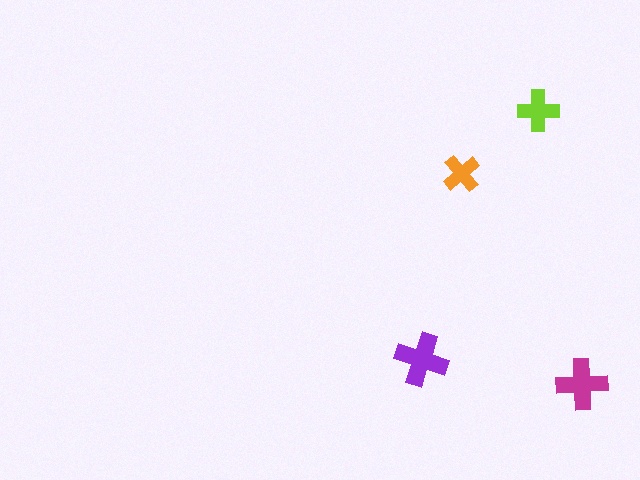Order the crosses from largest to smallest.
the purple one, the magenta one, the lime one, the orange one.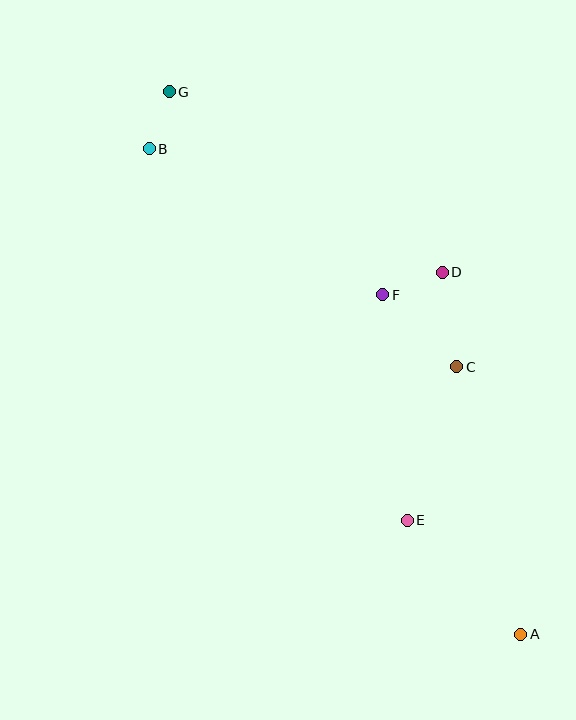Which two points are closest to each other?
Points B and G are closest to each other.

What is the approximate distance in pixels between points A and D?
The distance between A and D is approximately 370 pixels.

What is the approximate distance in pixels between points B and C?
The distance between B and C is approximately 377 pixels.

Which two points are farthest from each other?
Points A and G are farthest from each other.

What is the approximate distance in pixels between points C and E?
The distance between C and E is approximately 161 pixels.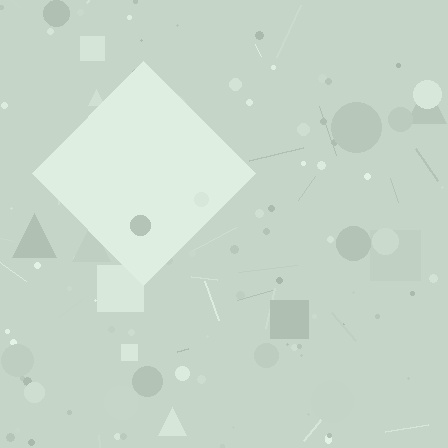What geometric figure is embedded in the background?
A diamond is embedded in the background.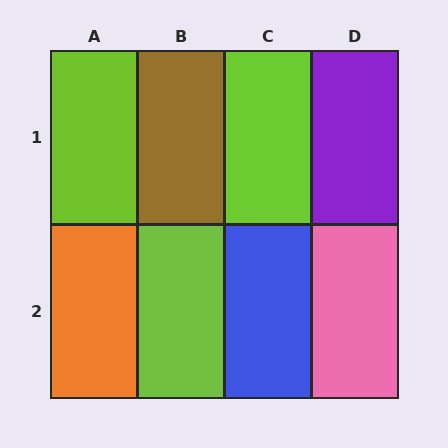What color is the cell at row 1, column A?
Lime.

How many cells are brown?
1 cell is brown.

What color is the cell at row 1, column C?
Lime.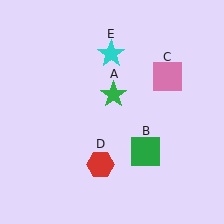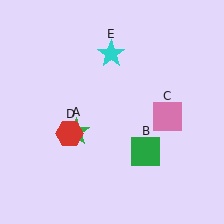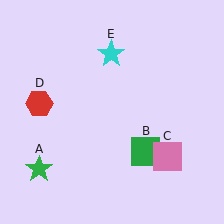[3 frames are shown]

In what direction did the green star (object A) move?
The green star (object A) moved down and to the left.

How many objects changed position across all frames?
3 objects changed position: green star (object A), pink square (object C), red hexagon (object D).